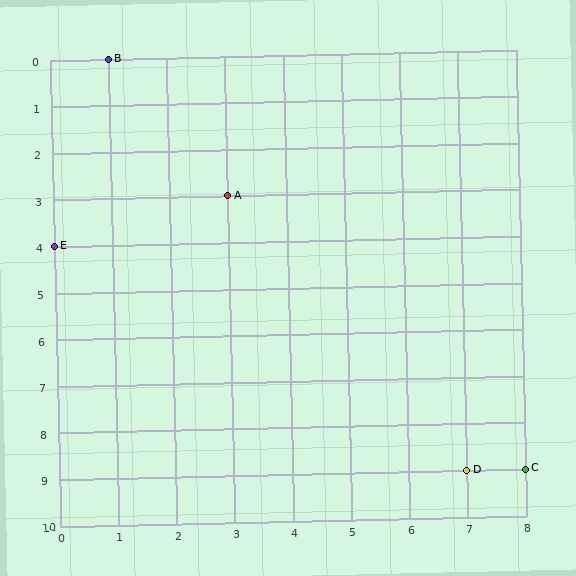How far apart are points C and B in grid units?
Points C and B are 7 columns and 9 rows apart (about 11.4 grid units diagonally).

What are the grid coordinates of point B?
Point B is at grid coordinates (1, 0).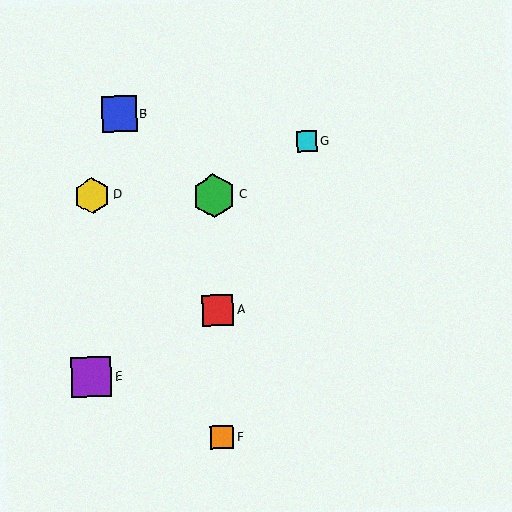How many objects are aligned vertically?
3 objects (A, C, F) are aligned vertically.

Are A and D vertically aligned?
No, A is at x≈218 and D is at x≈92.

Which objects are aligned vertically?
Objects A, C, F are aligned vertically.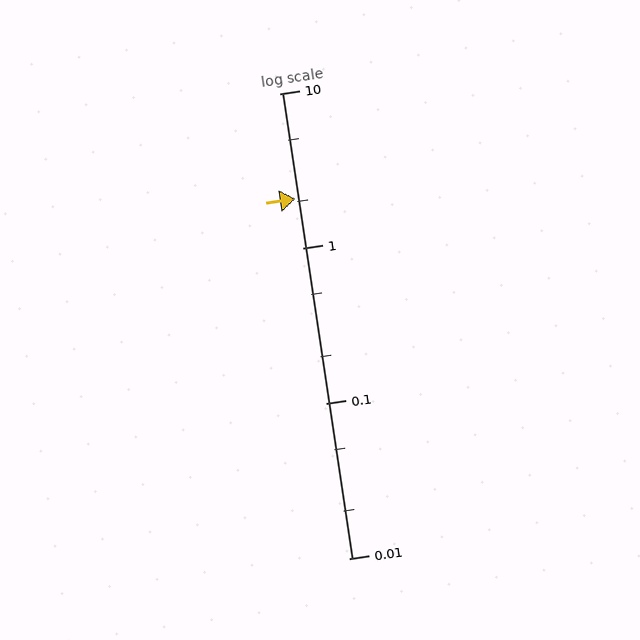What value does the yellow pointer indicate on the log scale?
The pointer indicates approximately 2.1.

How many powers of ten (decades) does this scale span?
The scale spans 3 decades, from 0.01 to 10.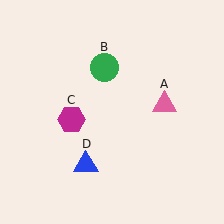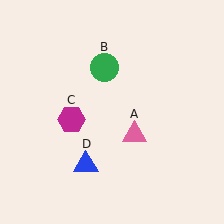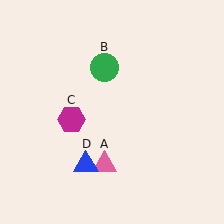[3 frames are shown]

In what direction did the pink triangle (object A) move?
The pink triangle (object A) moved down and to the left.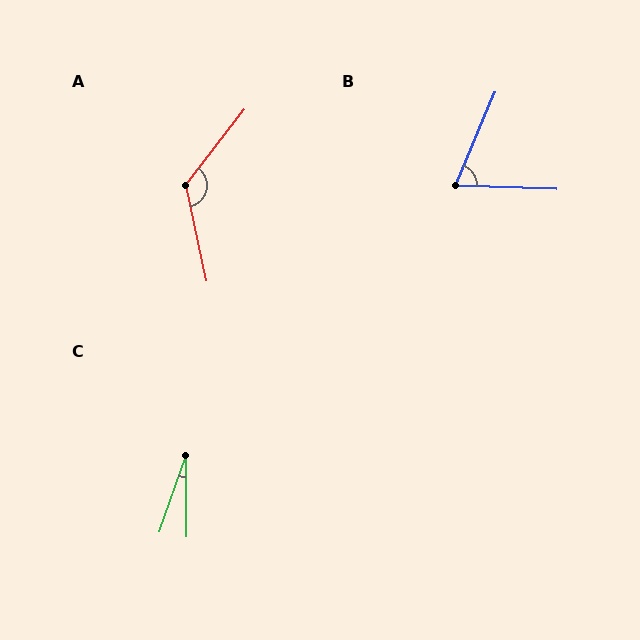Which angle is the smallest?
C, at approximately 19 degrees.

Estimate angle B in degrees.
Approximately 69 degrees.